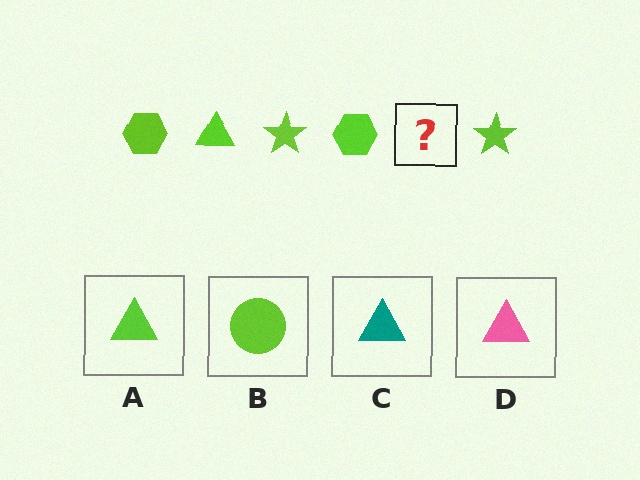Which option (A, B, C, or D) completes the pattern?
A.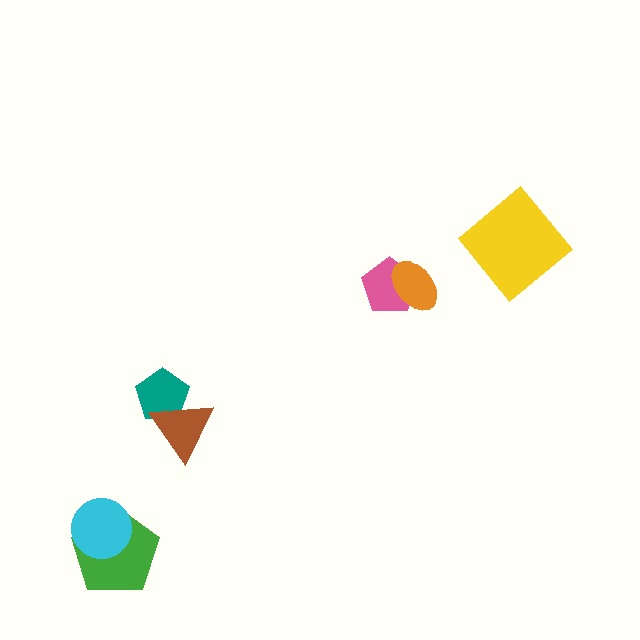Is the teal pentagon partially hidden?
Yes, it is partially covered by another shape.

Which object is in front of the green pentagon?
The cyan circle is in front of the green pentagon.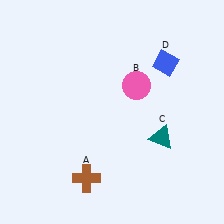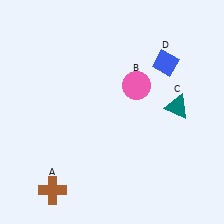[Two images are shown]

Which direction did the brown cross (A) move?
The brown cross (A) moved left.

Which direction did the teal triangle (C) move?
The teal triangle (C) moved up.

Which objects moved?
The objects that moved are: the brown cross (A), the teal triangle (C).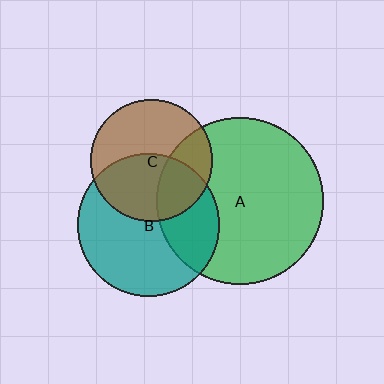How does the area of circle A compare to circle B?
Approximately 1.4 times.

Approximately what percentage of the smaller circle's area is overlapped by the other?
Approximately 30%.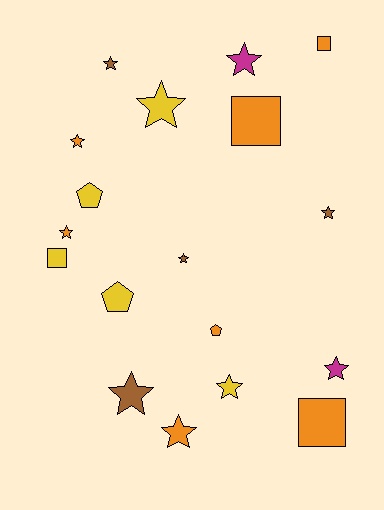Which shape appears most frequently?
Star, with 11 objects.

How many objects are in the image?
There are 18 objects.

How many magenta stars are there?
There are 2 magenta stars.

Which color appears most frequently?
Orange, with 7 objects.